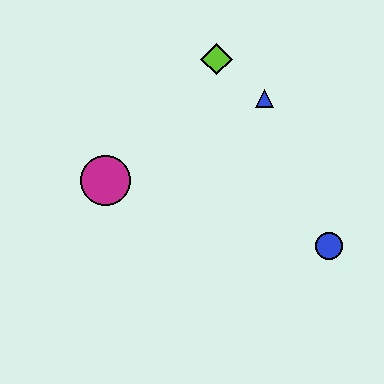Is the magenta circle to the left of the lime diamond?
Yes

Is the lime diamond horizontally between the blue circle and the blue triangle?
No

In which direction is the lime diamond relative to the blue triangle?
The lime diamond is to the left of the blue triangle.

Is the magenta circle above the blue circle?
Yes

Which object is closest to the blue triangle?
The lime diamond is closest to the blue triangle.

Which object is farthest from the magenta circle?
The blue circle is farthest from the magenta circle.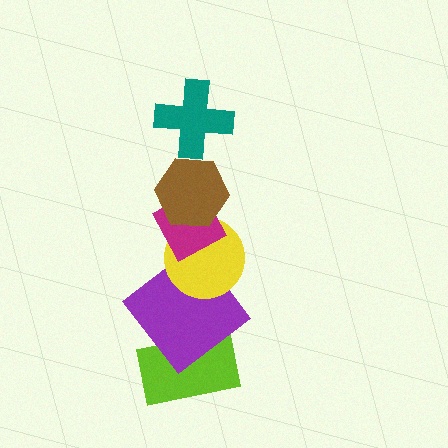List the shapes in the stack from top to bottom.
From top to bottom: the teal cross, the brown hexagon, the magenta diamond, the yellow circle, the purple diamond, the lime rectangle.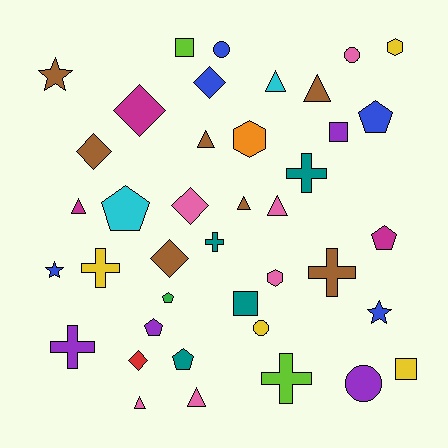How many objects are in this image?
There are 40 objects.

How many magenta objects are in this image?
There are 3 magenta objects.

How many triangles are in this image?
There are 8 triangles.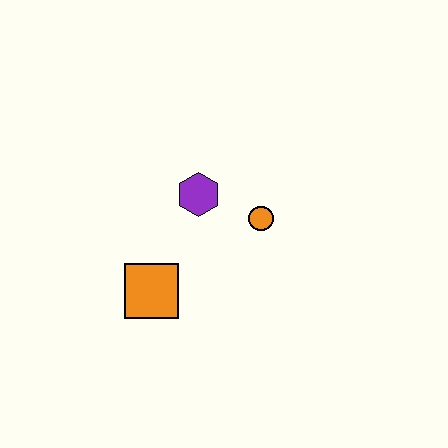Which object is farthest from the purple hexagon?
The orange square is farthest from the purple hexagon.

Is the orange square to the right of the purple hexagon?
No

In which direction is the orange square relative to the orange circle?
The orange square is to the left of the orange circle.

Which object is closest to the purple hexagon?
The orange circle is closest to the purple hexagon.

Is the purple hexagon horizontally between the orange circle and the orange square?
Yes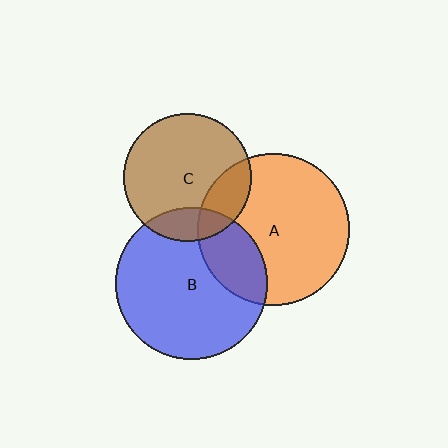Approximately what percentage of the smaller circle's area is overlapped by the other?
Approximately 20%.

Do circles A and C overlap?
Yes.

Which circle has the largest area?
Circle B (blue).